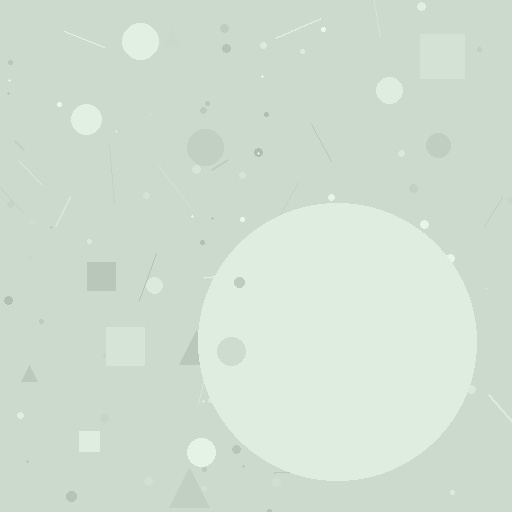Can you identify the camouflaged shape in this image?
The camouflaged shape is a circle.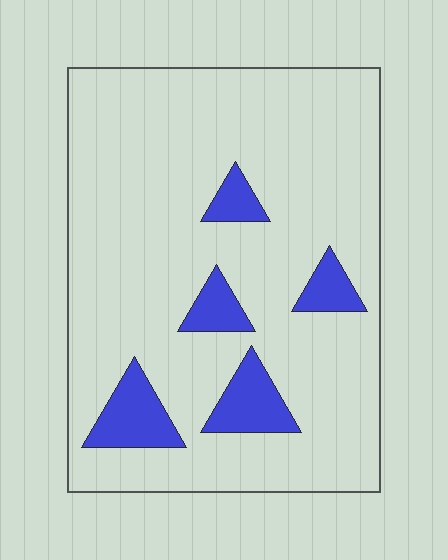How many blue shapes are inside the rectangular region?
5.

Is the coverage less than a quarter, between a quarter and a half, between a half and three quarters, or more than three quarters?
Less than a quarter.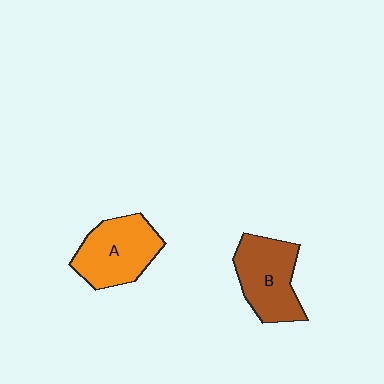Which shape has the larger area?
Shape A (orange).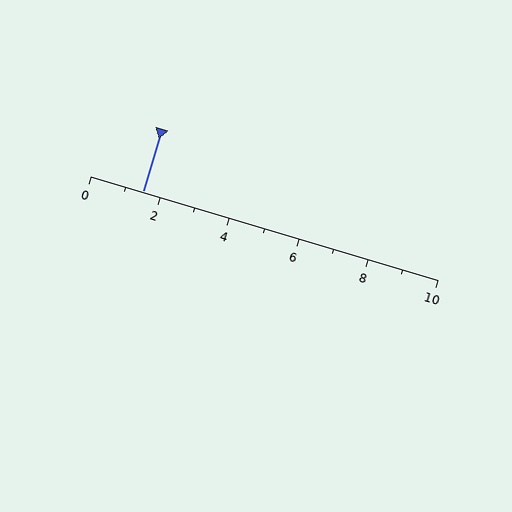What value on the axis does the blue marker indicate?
The marker indicates approximately 1.5.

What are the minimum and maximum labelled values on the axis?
The axis runs from 0 to 10.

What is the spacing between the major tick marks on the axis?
The major ticks are spaced 2 apart.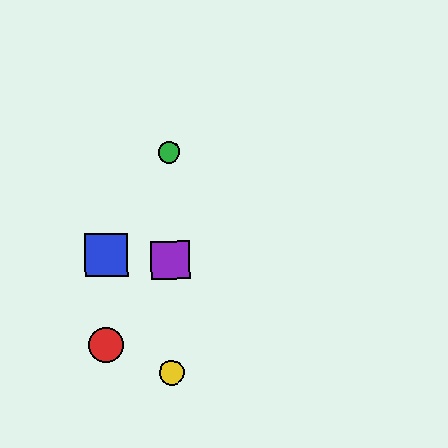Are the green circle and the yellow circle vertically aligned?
Yes, both are at x≈169.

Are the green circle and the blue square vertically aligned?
No, the green circle is at x≈169 and the blue square is at x≈106.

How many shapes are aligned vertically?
3 shapes (the green circle, the yellow circle, the purple square) are aligned vertically.